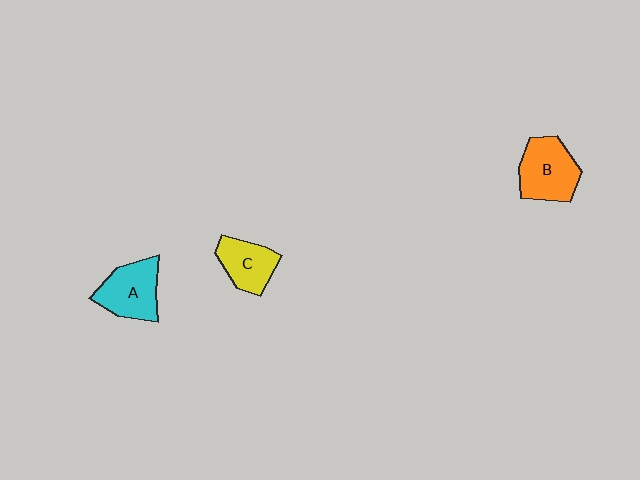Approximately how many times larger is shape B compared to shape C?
Approximately 1.3 times.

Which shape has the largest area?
Shape B (orange).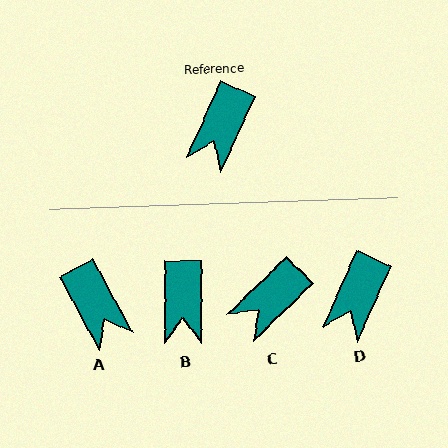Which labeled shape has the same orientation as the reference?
D.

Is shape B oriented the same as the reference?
No, it is off by about 24 degrees.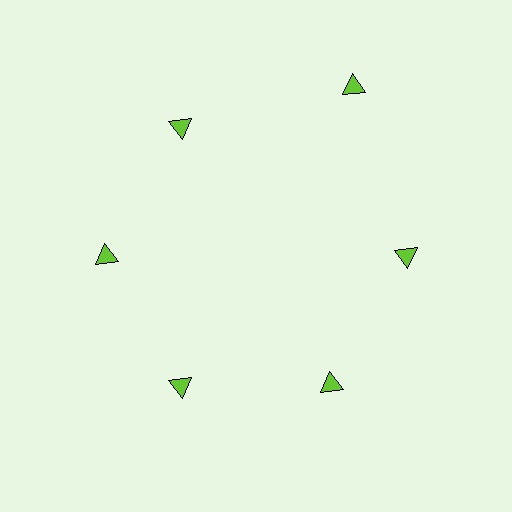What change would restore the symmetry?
The symmetry would be restored by moving it inward, back onto the ring so that all 6 triangles sit at equal angles and equal distance from the center.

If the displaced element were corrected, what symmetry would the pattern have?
It would have 6-fold rotational symmetry — the pattern would map onto itself every 60 degrees.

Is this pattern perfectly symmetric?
No. The 6 lime triangles are arranged in a ring, but one element near the 1 o'clock position is pushed outward from the center, breaking the 6-fold rotational symmetry.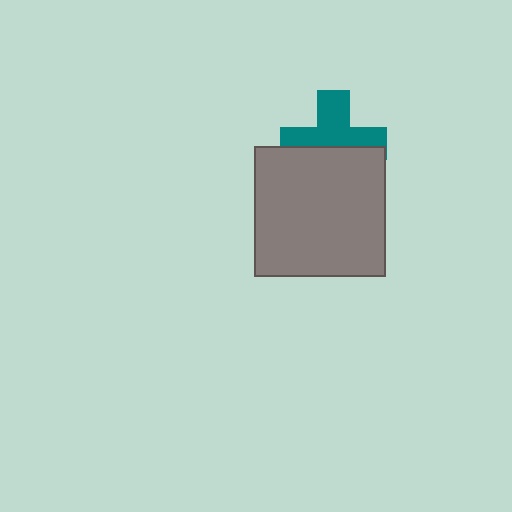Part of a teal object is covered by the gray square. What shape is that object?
It is a cross.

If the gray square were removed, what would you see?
You would see the complete teal cross.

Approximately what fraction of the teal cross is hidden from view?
Roughly 46% of the teal cross is hidden behind the gray square.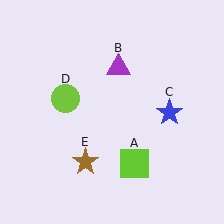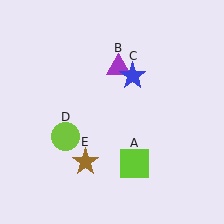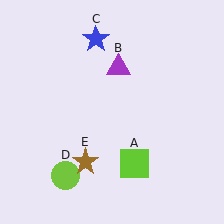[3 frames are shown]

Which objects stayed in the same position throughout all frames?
Lime square (object A) and purple triangle (object B) and brown star (object E) remained stationary.